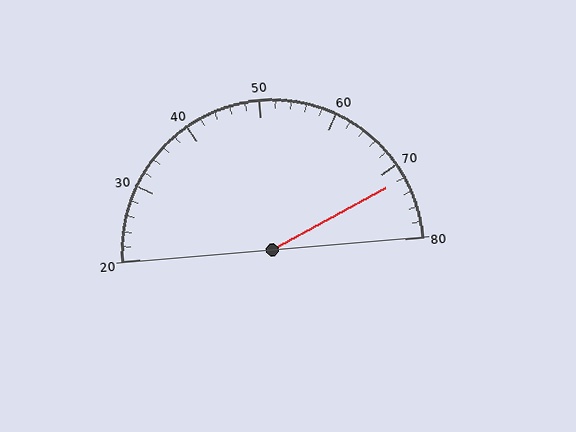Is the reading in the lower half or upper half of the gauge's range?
The reading is in the upper half of the range (20 to 80).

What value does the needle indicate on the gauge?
The needle indicates approximately 72.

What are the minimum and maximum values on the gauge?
The gauge ranges from 20 to 80.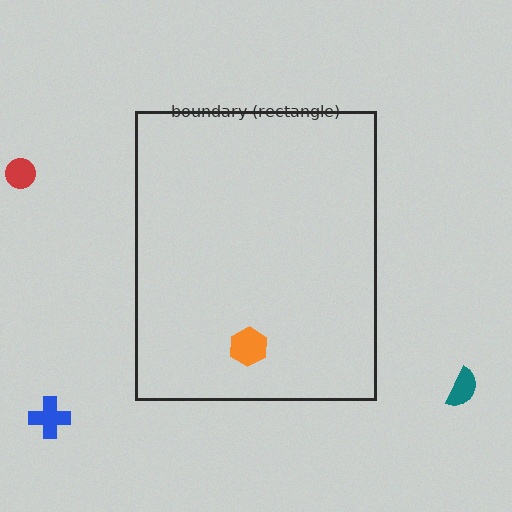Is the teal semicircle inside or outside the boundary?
Outside.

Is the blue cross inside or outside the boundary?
Outside.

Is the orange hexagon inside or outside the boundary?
Inside.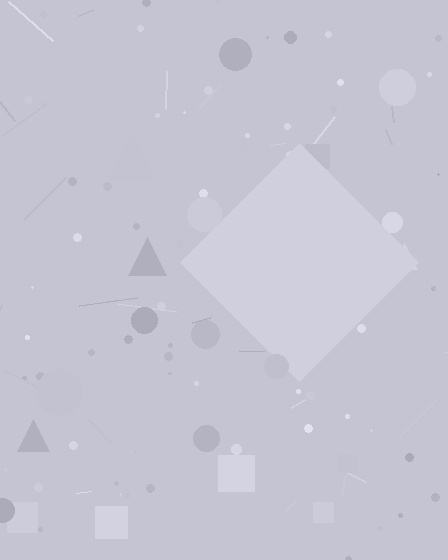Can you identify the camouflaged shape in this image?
The camouflaged shape is a diamond.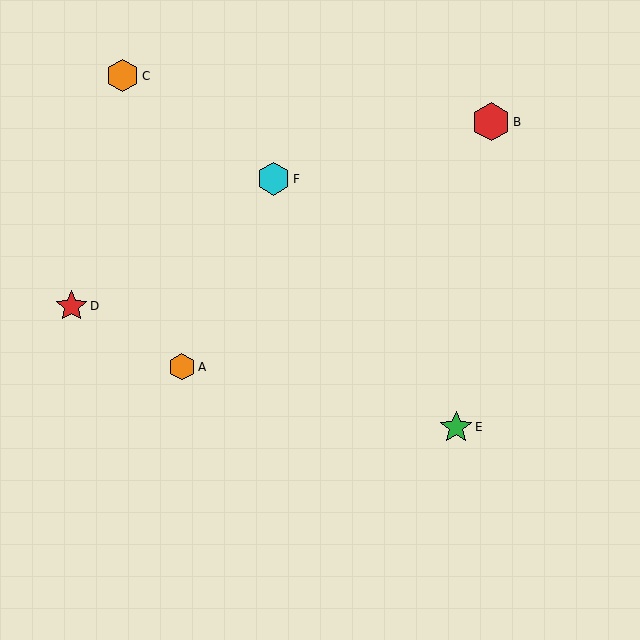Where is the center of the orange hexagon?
The center of the orange hexagon is at (182, 367).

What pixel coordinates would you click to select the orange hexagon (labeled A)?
Click at (182, 367) to select the orange hexagon A.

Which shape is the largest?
The red hexagon (labeled B) is the largest.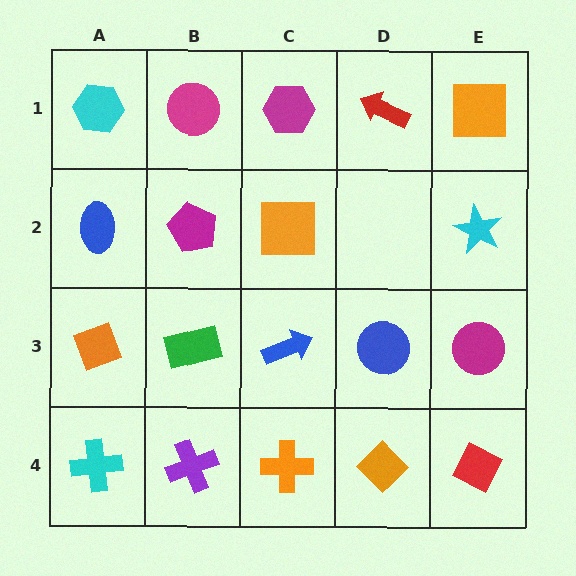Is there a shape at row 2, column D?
No, that cell is empty.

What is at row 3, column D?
A blue circle.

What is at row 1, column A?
A cyan hexagon.